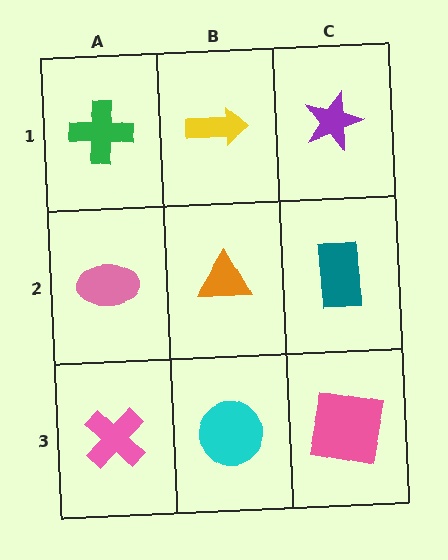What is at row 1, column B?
A yellow arrow.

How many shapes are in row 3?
3 shapes.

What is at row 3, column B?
A cyan circle.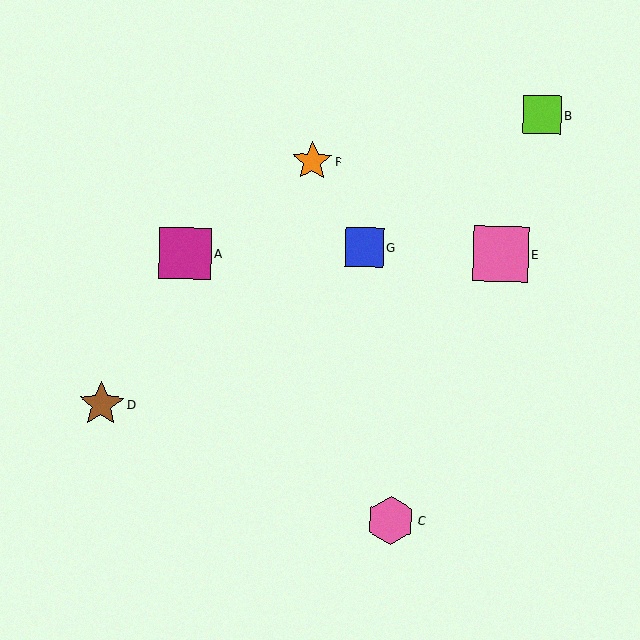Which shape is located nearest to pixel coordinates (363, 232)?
The blue square (labeled G) at (364, 247) is nearest to that location.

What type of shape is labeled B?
Shape B is a lime square.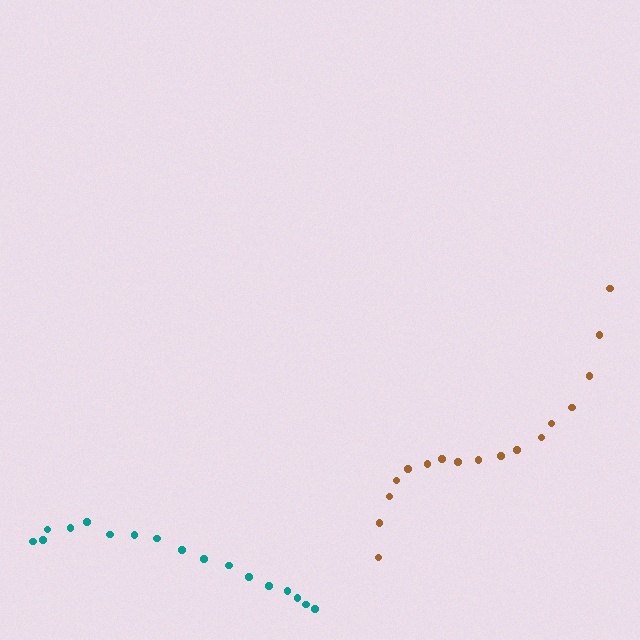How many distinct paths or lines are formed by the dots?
There are 2 distinct paths.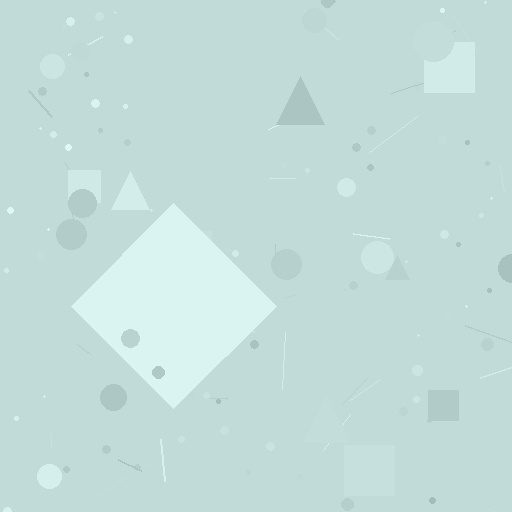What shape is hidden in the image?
A diamond is hidden in the image.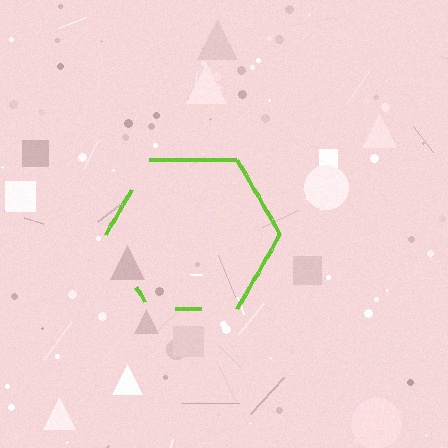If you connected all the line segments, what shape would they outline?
They would outline a hexagon.